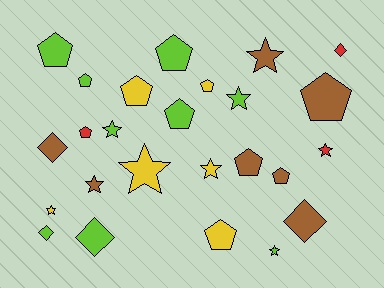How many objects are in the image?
There are 25 objects.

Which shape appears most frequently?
Pentagon, with 11 objects.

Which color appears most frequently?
Lime, with 9 objects.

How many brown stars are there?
There are 2 brown stars.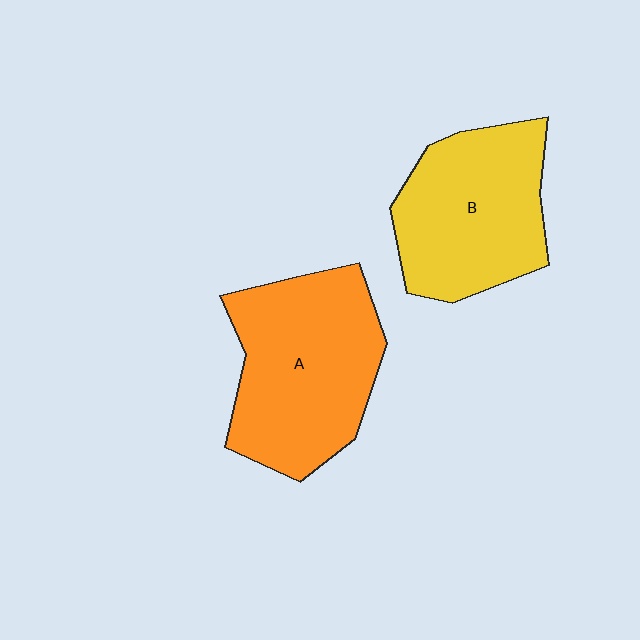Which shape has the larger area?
Shape A (orange).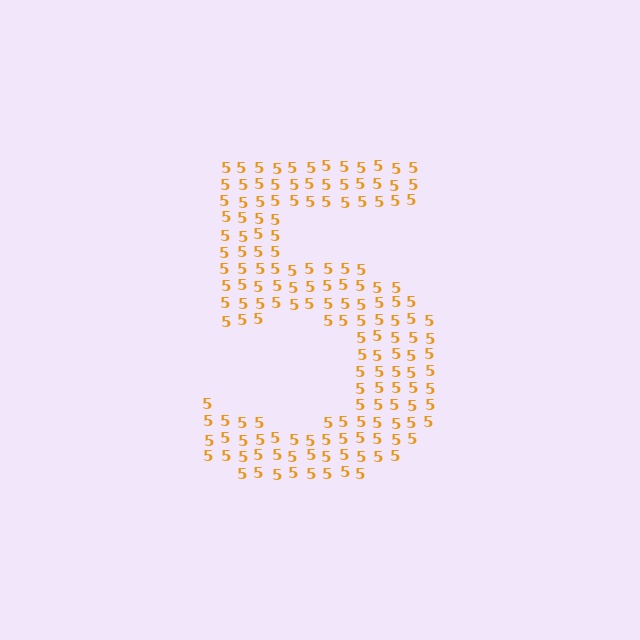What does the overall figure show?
The overall figure shows the digit 5.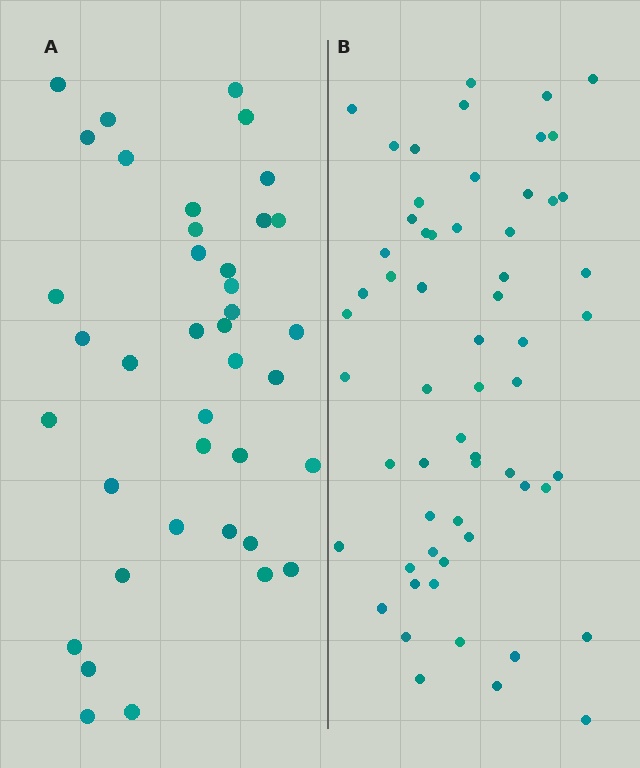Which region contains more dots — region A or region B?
Region B (the right region) has more dots.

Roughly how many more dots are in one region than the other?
Region B has approximately 20 more dots than region A.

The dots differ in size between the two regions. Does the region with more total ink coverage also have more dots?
No. Region A has more total ink coverage because its dots are larger, but region B actually contains more individual dots. Total area can be misleading — the number of items is what matters here.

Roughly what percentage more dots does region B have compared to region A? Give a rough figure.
About 55% more.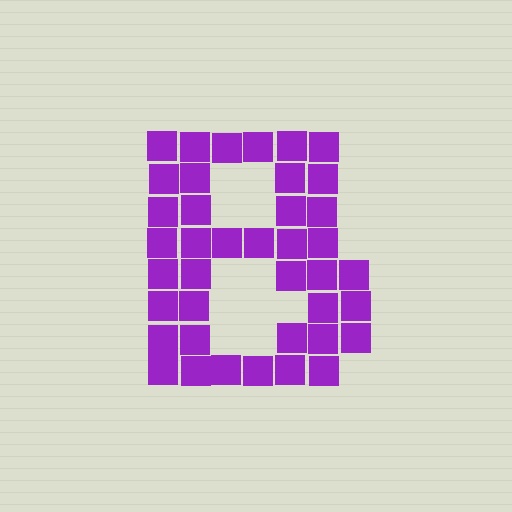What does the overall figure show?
The overall figure shows the letter B.